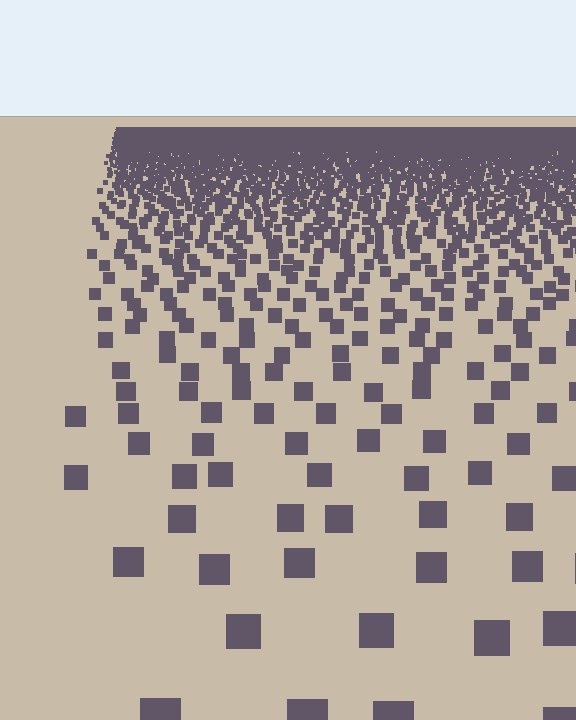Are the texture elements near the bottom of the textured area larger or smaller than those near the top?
Larger. Near the bottom, elements are closer to the viewer and appear at a bigger on-screen size.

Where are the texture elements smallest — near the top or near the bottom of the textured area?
Near the top.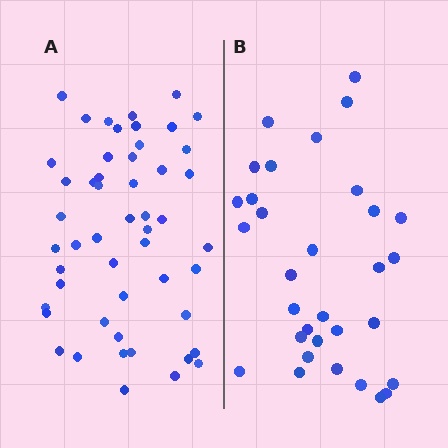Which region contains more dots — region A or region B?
Region A (the left region) has more dots.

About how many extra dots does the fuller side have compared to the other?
Region A has approximately 20 more dots than region B.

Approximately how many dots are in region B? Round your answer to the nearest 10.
About 30 dots. (The exact count is 32, which rounds to 30.)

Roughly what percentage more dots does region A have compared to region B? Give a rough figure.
About 60% more.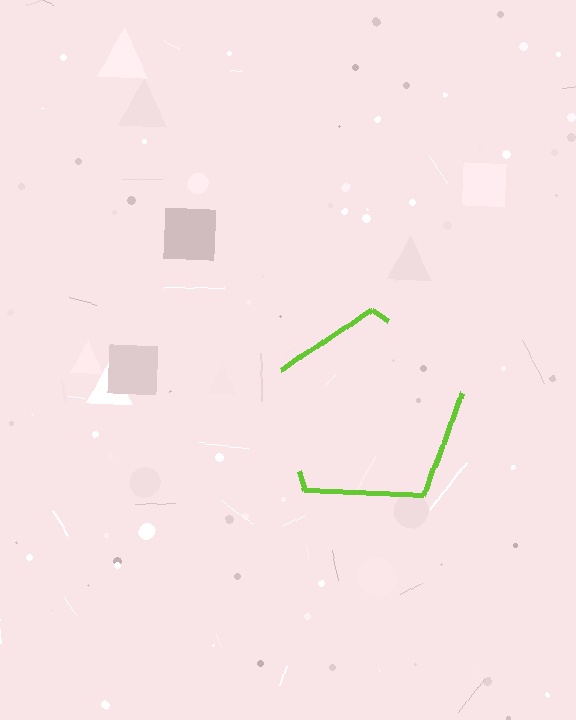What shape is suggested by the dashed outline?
The dashed outline suggests a pentagon.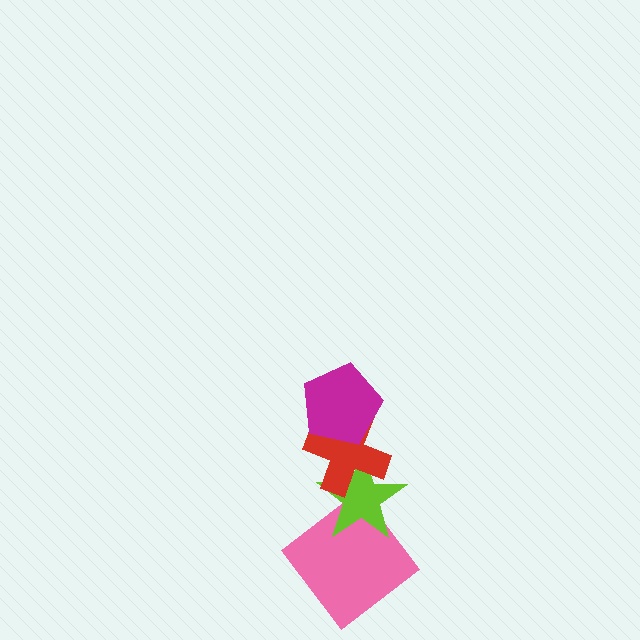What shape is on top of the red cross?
The magenta pentagon is on top of the red cross.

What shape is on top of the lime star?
The red cross is on top of the lime star.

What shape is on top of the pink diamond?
The lime star is on top of the pink diamond.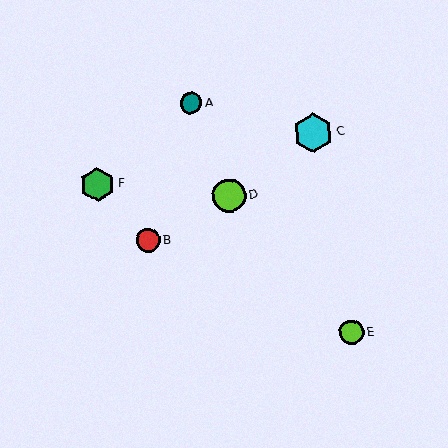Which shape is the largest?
The cyan hexagon (labeled C) is the largest.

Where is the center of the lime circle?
The center of the lime circle is at (352, 333).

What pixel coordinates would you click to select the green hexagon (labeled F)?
Click at (97, 185) to select the green hexagon F.